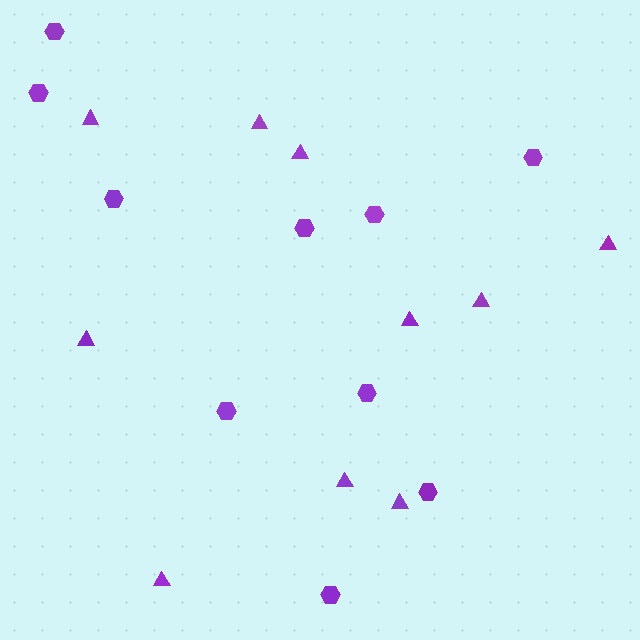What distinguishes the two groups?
There are 2 groups: one group of triangles (10) and one group of hexagons (10).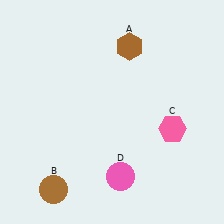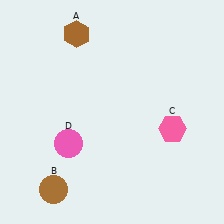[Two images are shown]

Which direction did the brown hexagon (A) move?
The brown hexagon (A) moved left.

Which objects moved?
The objects that moved are: the brown hexagon (A), the pink circle (D).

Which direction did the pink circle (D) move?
The pink circle (D) moved left.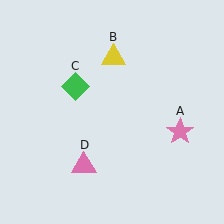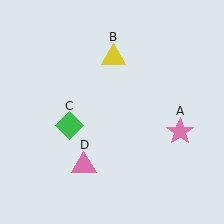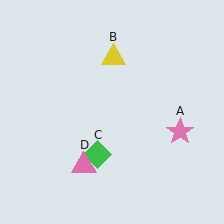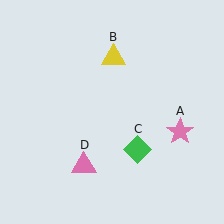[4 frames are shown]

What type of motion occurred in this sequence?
The green diamond (object C) rotated counterclockwise around the center of the scene.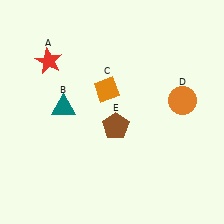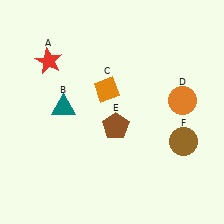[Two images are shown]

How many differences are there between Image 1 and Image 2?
There is 1 difference between the two images.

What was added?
A brown circle (F) was added in Image 2.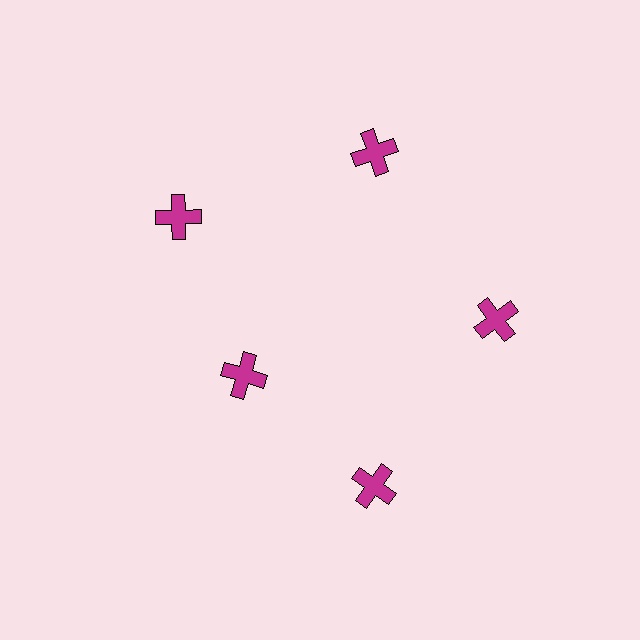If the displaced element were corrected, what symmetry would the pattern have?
It would have 5-fold rotational symmetry — the pattern would map onto itself every 72 degrees.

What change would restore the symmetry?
The symmetry would be restored by moving it outward, back onto the ring so that all 5 crosses sit at equal angles and equal distance from the center.